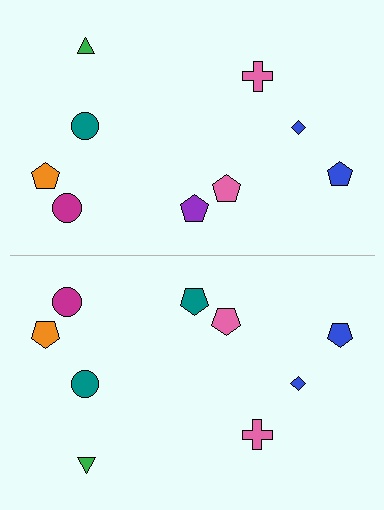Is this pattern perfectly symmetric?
No, the pattern is not perfectly symmetric. The teal pentagon on the bottom side breaks the symmetry — its mirror counterpart is purple.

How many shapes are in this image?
There are 18 shapes in this image.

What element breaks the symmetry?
The teal pentagon on the bottom side breaks the symmetry — its mirror counterpart is purple.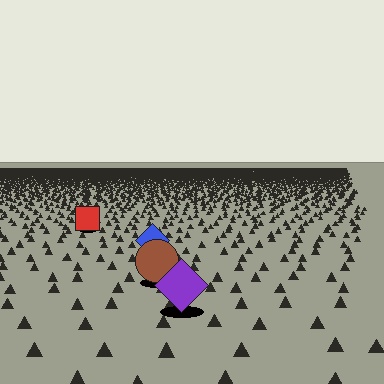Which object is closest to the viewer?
The purple diamond is closest. The texture marks near it are larger and more spread out.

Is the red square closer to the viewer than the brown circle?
No. The brown circle is closer — you can tell from the texture gradient: the ground texture is coarser near it.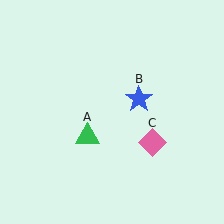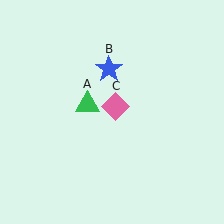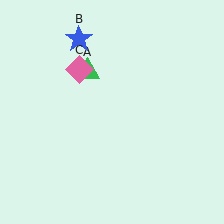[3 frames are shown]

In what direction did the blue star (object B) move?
The blue star (object B) moved up and to the left.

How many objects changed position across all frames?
3 objects changed position: green triangle (object A), blue star (object B), pink diamond (object C).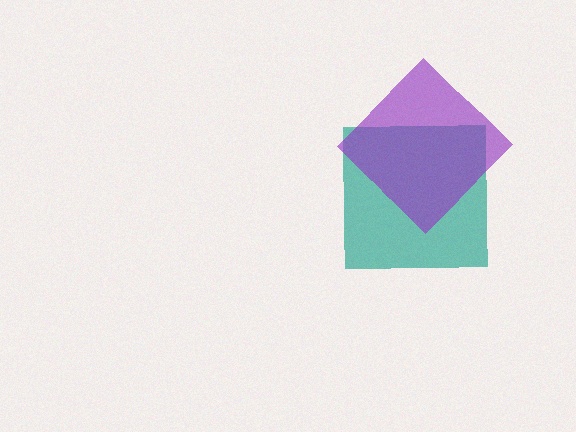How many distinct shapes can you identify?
There are 2 distinct shapes: a teal square, a purple diamond.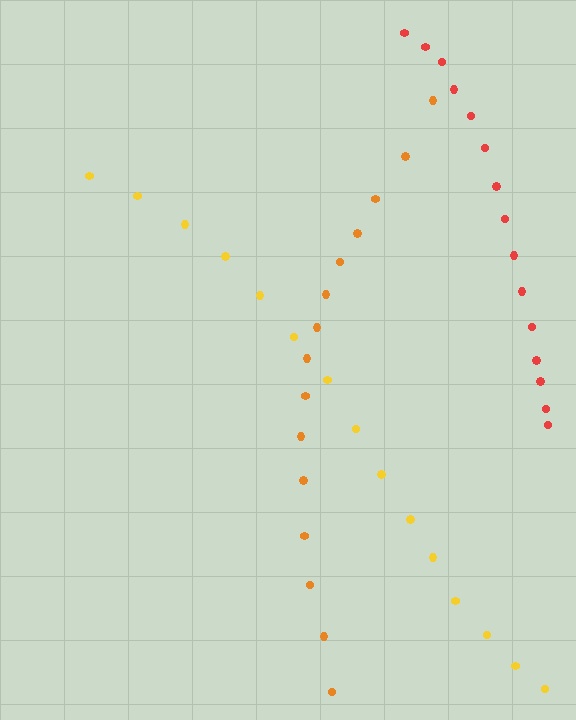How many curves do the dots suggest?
There are 3 distinct paths.